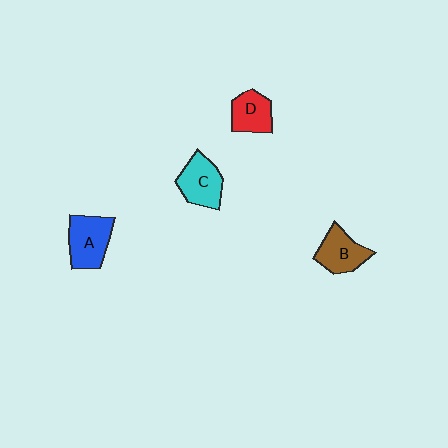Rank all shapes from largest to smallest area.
From largest to smallest: A (blue), C (cyan), B (brown), D (red).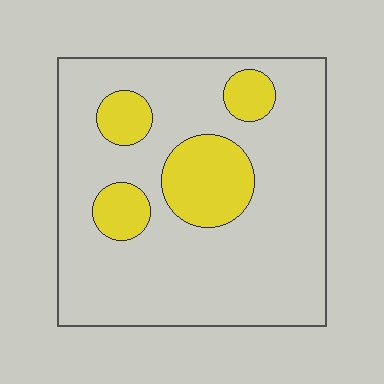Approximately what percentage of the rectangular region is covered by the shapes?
Approximately 20%.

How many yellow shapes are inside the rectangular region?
4.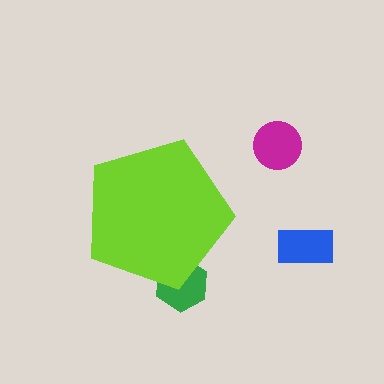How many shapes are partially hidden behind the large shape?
1 shape is partially hidden.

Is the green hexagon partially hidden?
Yes, the green hexagon is partially hidden behind the lime pentagon.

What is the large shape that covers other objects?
A lime pentagon.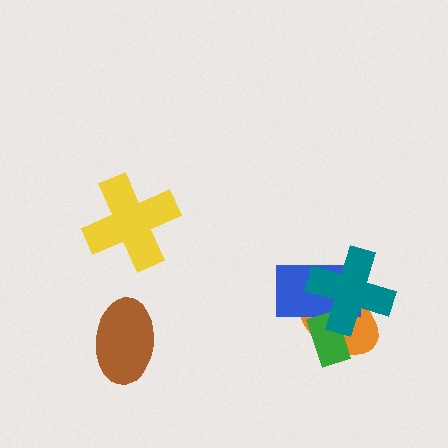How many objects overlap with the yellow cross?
0 objects overlap with the yellow cross.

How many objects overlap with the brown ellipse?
0 objects overlap with the brown ellipse.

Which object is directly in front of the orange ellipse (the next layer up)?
The blue rectangle is directly in front of the orange ellipse.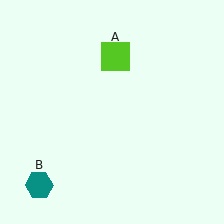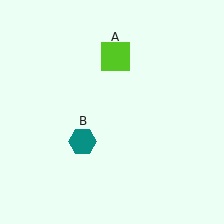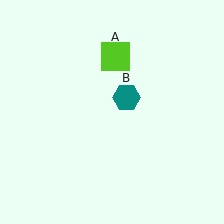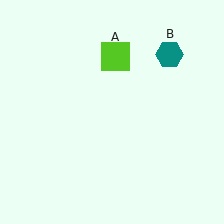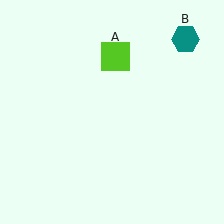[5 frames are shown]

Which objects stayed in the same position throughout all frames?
Lime square (object A) remained stationary.